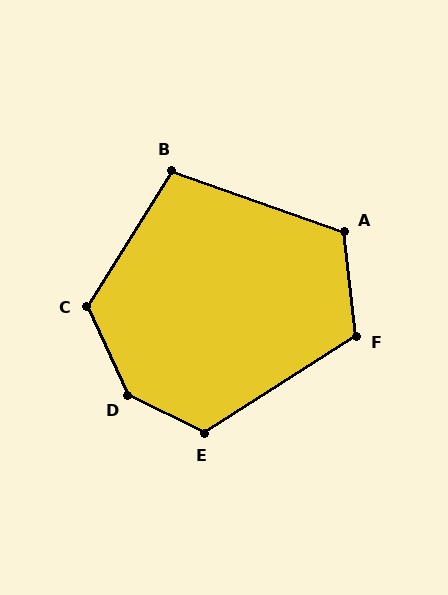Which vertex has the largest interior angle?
D, at approximately 141 degrees.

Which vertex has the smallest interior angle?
B, at approximately 102 degrees.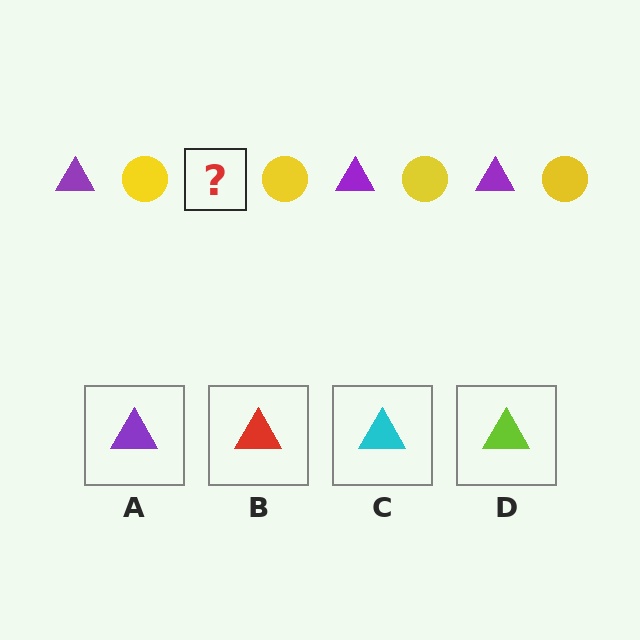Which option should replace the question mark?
Option A.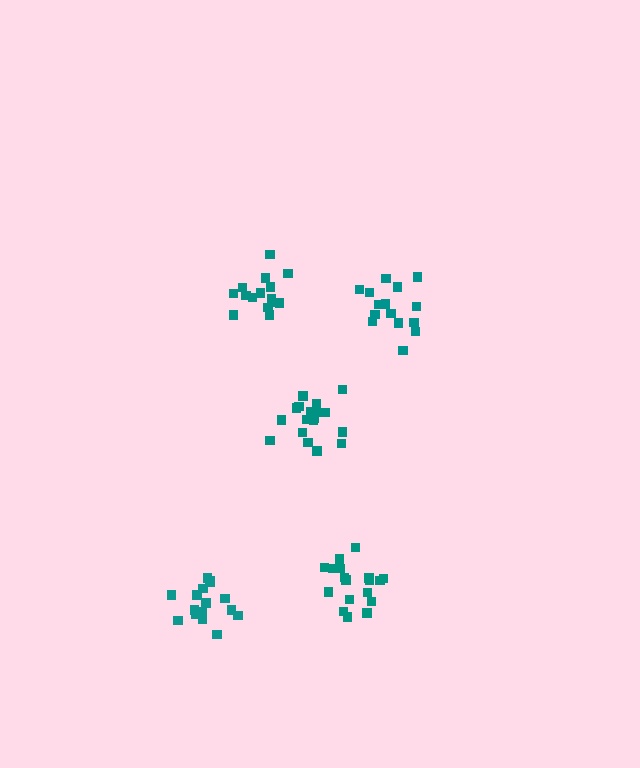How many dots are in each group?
Group 1: 15 dots, Group 2: 16 dots, Group 3: 18 dots, Group 4: 18 dots, Group 5: 16 dots (83 total).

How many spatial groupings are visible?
There are 5 spatial groupings.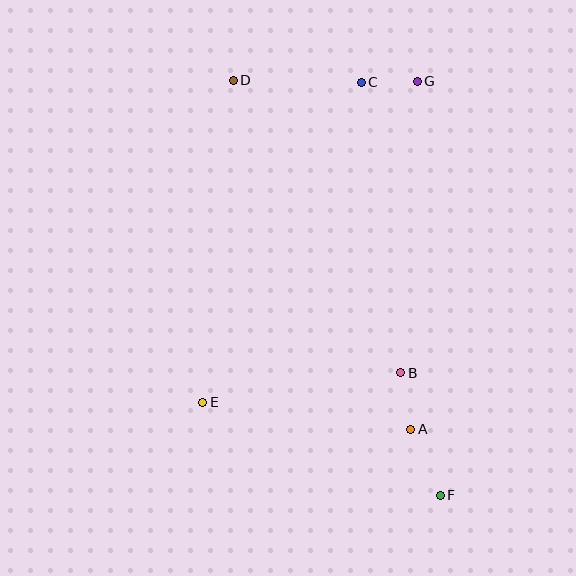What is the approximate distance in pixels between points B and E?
The distance between B and E is approximately 200 pixels.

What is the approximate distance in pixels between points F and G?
The distance between F and G is approximately 414 pixels.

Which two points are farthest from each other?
Points D and F are farthest from each other.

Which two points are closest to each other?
Points C and G are closest to each other.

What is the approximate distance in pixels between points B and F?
The distance between B and F is approximately 129 pixels.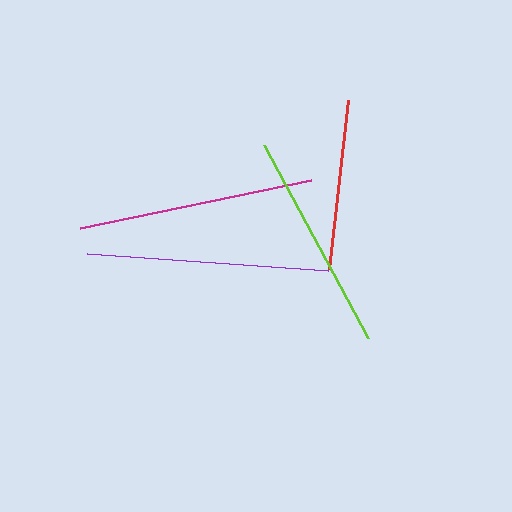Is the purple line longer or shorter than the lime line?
The purple line is longer than the lime line.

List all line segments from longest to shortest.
From longest to shortest: purple, magenta, lime, red.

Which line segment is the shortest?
The red line is the shortest at approximately 170 pixels.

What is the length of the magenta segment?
The magenta segment is approximately 235 pixels long.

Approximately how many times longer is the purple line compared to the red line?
The purple line is approximately 1.4 times the length of the red line.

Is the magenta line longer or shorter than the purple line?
The purple line is longer than the magenta line.